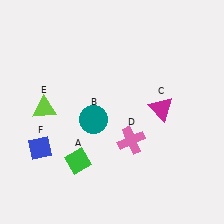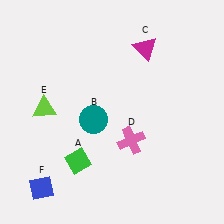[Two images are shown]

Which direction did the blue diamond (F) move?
The blue diamond (F) moved down.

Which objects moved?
The objects that moved are: the magenta triangle (C), the blue diamond (F).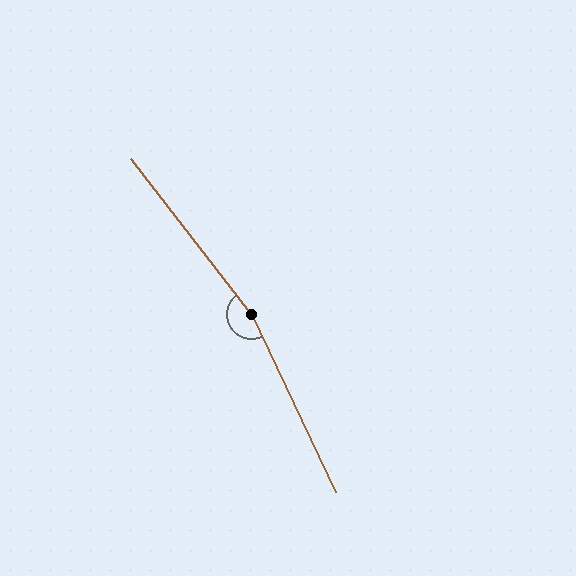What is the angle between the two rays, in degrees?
Approximately 167 degrees.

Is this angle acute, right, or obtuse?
It is obtuse.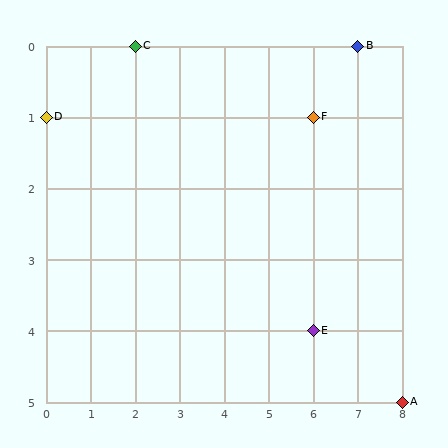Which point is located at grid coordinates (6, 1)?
Point F is at (6, 1).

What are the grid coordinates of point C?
Point C is at grid coordinates (2, 0).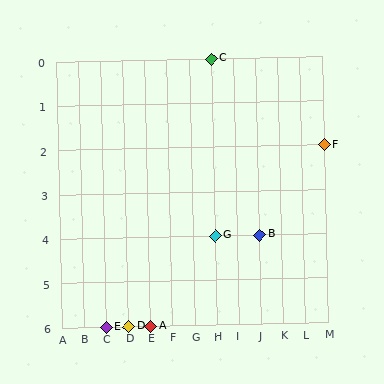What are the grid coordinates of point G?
Point G is at grid coordinates (H, 4).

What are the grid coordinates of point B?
Point B is at grid coordinates (J, 4).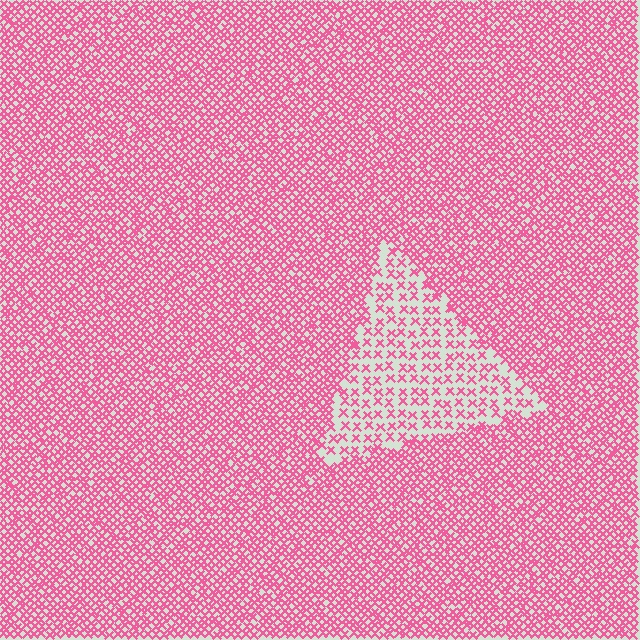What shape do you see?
I see a triangle.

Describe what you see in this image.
The image contains small pink elements arranged at two different densities. A triangle-shaped region is visible where the elements are less densely packed than the surrounding area.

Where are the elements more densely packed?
The elements are more densely packed outside the triangle boundary.